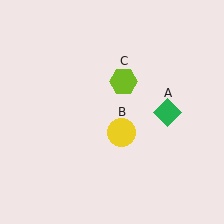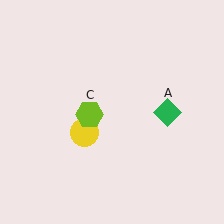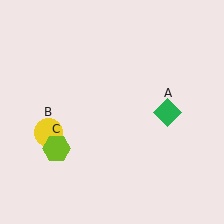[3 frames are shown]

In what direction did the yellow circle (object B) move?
The yellow circle (object B) moved left.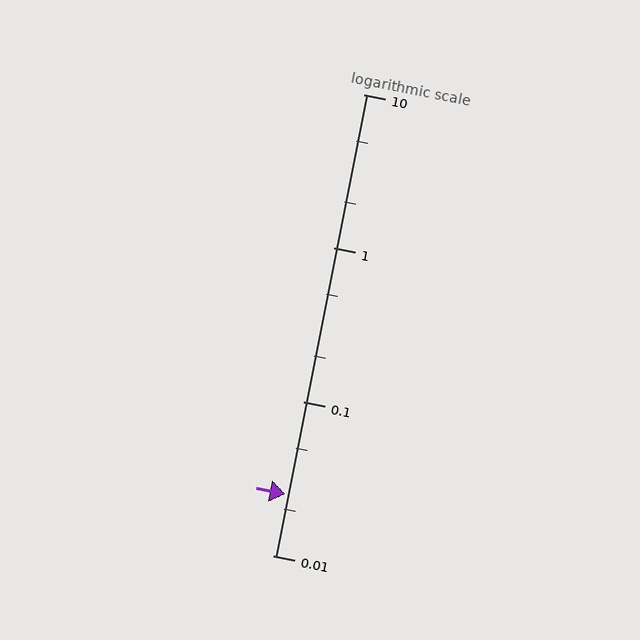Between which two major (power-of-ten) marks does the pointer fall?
The pointer is between 0.01 and 0.1.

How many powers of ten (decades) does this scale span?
The scale spans 3 decades, from 0.01 to 10.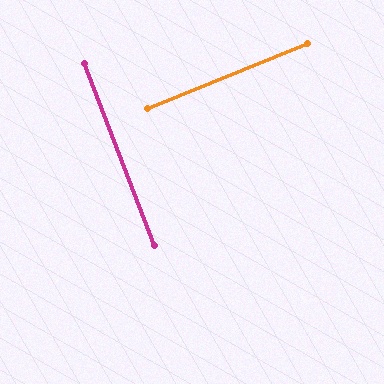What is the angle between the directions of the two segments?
Approximately 89 degrees.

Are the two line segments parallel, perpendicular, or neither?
Perpendicular — they meet at approximately 89°.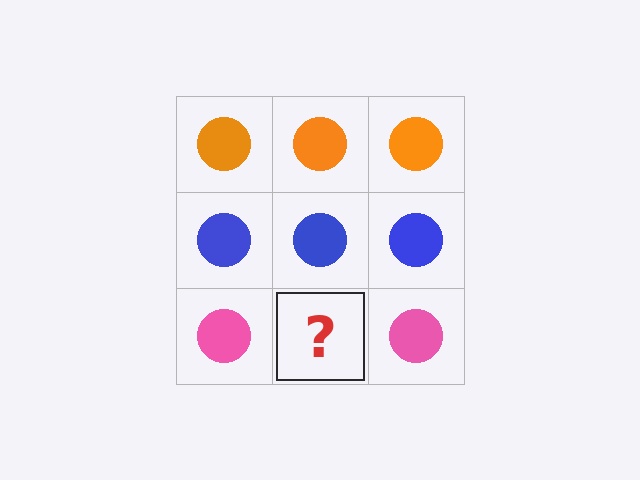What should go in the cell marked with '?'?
The missing cell should contain a pink circle.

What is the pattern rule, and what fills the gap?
The rule is that each row has a consistent color. The gap should be filled with a pink circle.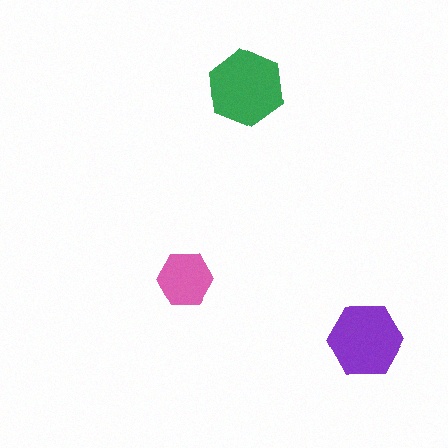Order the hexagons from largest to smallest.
the green one, the purple one, the pink one.